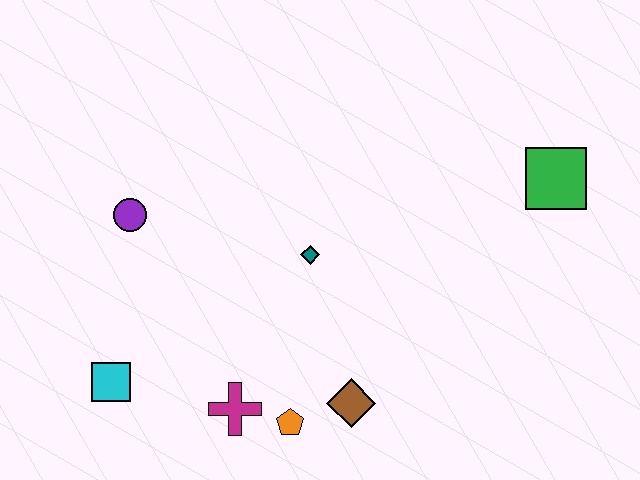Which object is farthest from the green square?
The cyan square is farthest from the green square.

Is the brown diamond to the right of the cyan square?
Yes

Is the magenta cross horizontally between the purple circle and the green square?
Yes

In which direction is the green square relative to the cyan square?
The green square is to the right of the cyan square.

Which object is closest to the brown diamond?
The orange pentagon is closest to the brown diamond.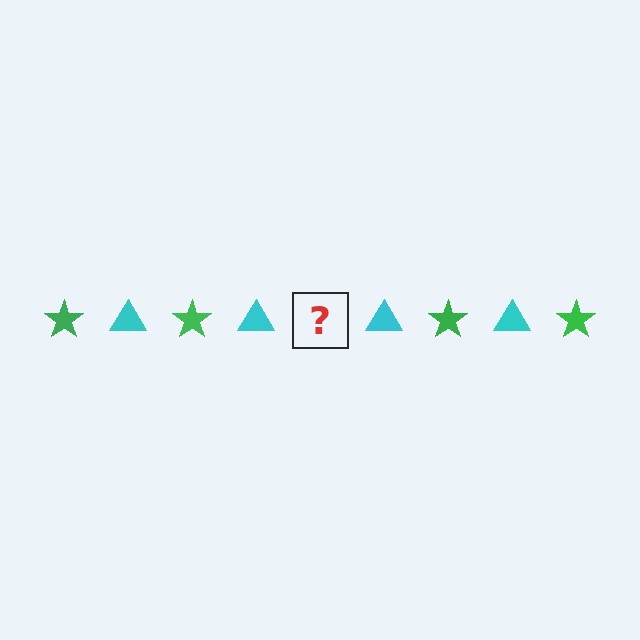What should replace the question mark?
The question mark should be replaced with a green star.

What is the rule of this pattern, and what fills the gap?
The rule is that the pattern alternates between green star and cyan triangle. The gap should be filled with a green star.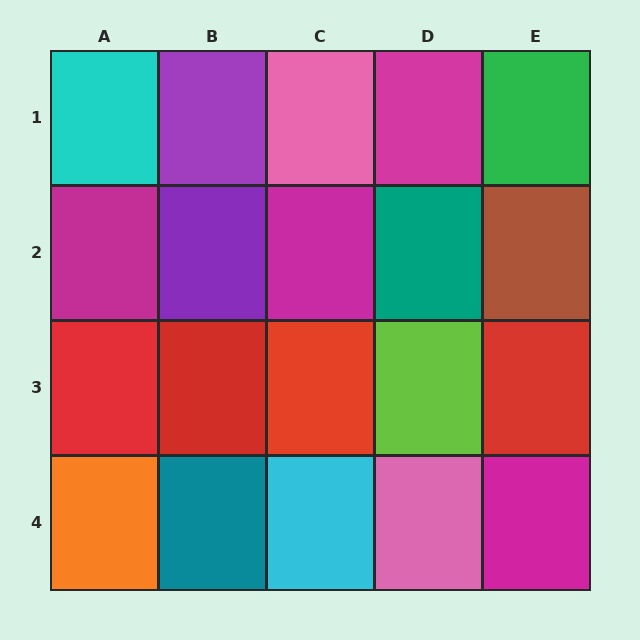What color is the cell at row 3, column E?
Red.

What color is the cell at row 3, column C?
Red.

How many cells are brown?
1 cell is brown.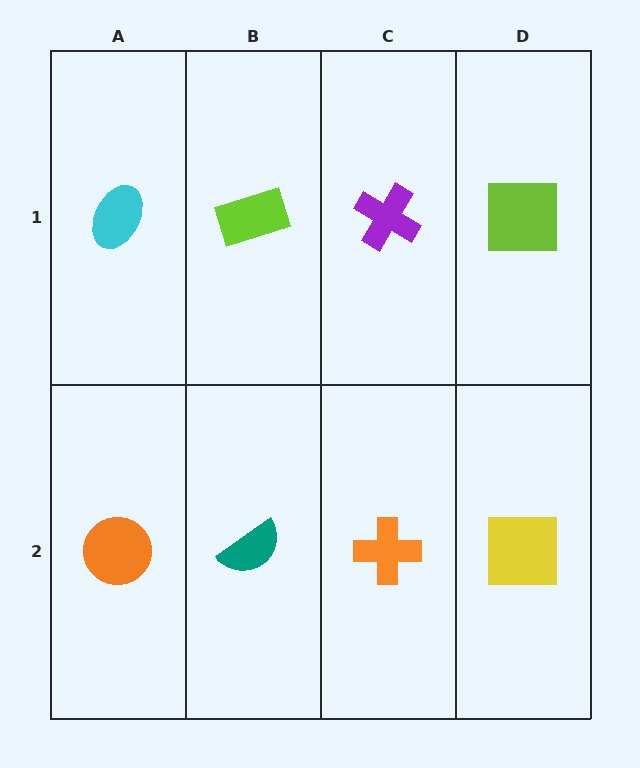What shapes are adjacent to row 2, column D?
A lime square (row 1, column D), an orange cross (row 2, column C).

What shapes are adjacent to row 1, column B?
A teal semicircle (row 2, column B), a cyan ellipse (row 1, column A), a purple cross (row 1, column C).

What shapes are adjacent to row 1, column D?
A yellow square (row 2, column D), a purple cross (row 1, column C).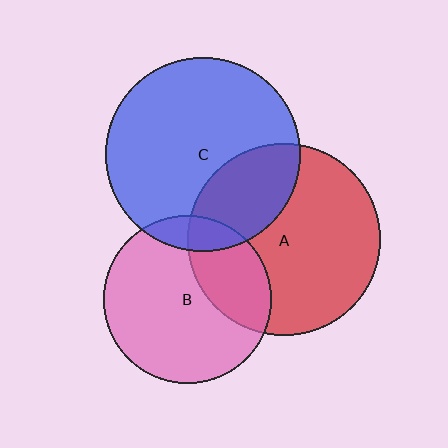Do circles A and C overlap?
Yes.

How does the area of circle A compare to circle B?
Approximately 1.3 times.